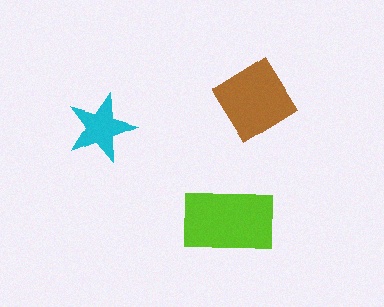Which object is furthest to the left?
The cyan star is leftmost.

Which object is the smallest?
The cyan star.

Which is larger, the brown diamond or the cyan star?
The brown diamond.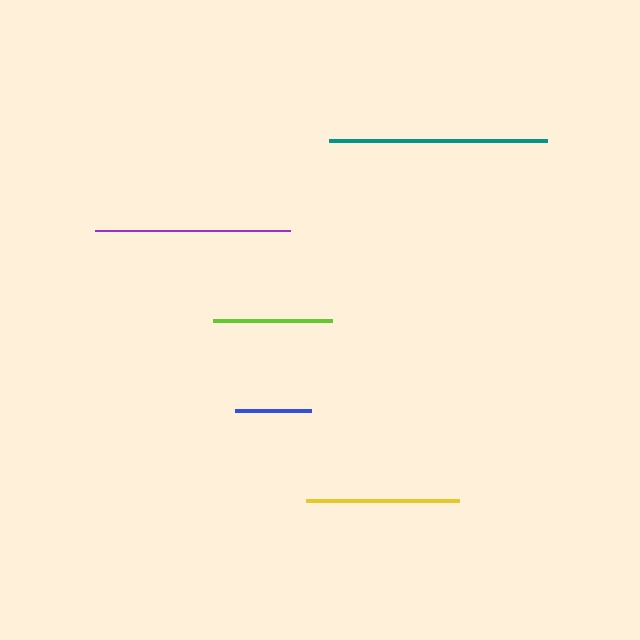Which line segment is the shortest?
The blue line is the shortest at approximately 76 pixels.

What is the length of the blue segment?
The blue segment is approximately 76 pixels long.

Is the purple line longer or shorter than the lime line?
The purple line is longer than the lime line.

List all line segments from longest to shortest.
From longest to shortest: teal, purple, yellow, lime, blue.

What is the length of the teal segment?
The teal segment is approximately 218 pixels long.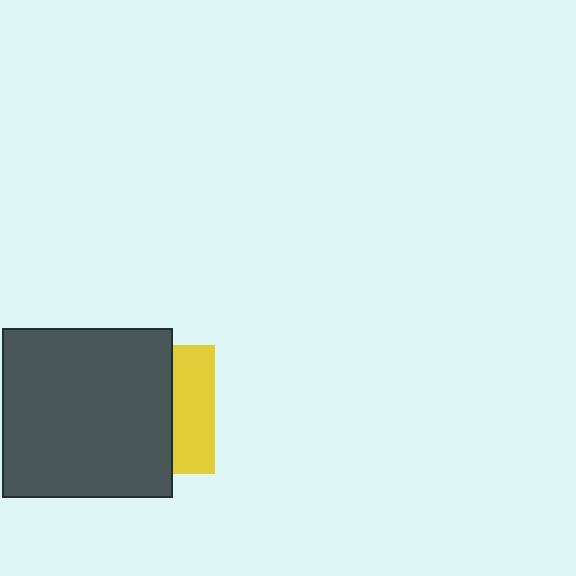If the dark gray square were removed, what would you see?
You would see the complete yellow square.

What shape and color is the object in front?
The object in front is a dark gray square.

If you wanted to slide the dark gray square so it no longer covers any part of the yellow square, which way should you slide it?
Slide it left — that is the most direct way to separate the two shapes.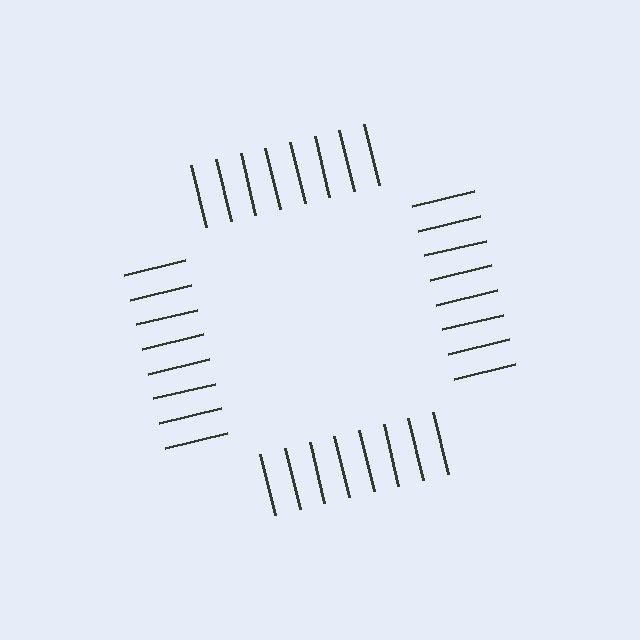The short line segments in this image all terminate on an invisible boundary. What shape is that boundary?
An illusory square — the line segments terminate on its edges but no continuous stroke is drawn.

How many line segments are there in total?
32 — 8 along each of the 4 edges.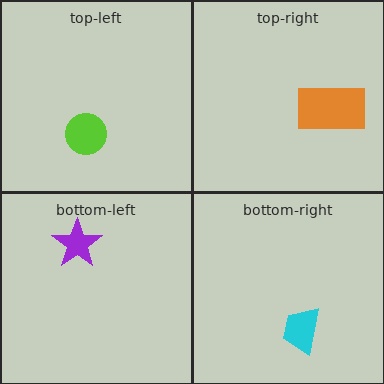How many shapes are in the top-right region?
1.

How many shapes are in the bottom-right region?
1.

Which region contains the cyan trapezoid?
The bottom-right region.